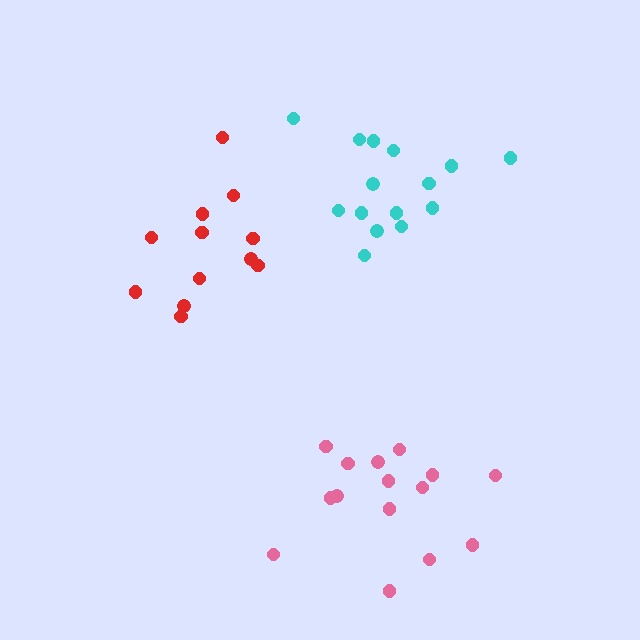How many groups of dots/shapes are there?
There are 3 groups.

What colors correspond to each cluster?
The clusters are colored: red, pink, cyan.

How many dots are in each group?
Group 1: 12 dots, Group 2: 15 dots, Group 3: 15 dots (42 total).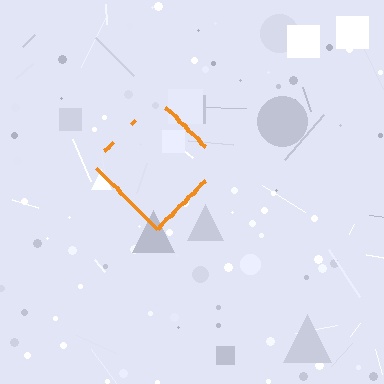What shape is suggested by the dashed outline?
The dashed outline suggests a diamond.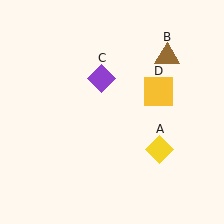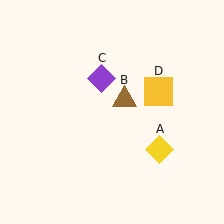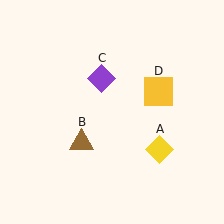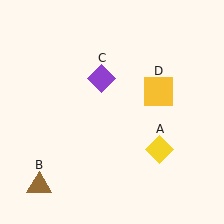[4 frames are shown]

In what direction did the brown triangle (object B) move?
The brown triangle (object B) moved down and to the left.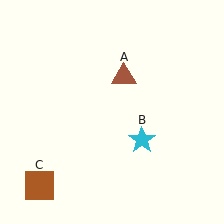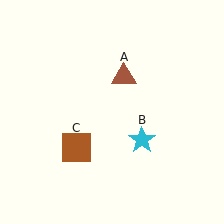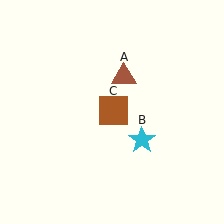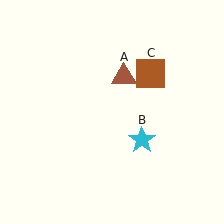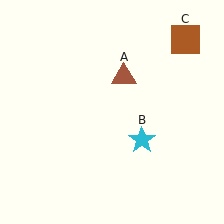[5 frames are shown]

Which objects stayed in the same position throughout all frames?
Brown triangle (object A) and cyan star (object B) remained stationary.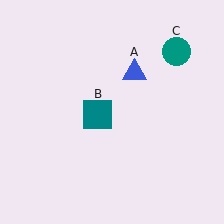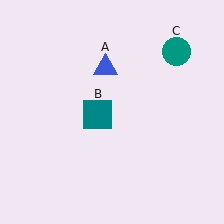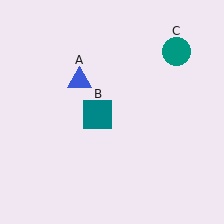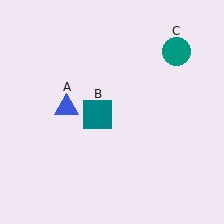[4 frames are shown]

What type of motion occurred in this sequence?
The blue triangle (object A) rotated counterclockwise around the center of the scene.